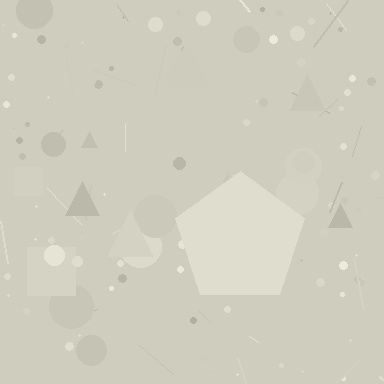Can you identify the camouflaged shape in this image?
The camouflaged shape is a pentagon.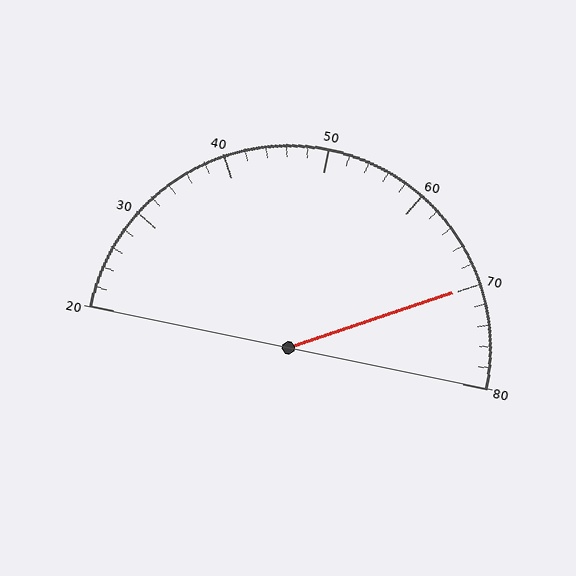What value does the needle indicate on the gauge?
The needle indicates approximately 70.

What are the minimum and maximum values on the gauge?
The gauge ranges from 20 to 80.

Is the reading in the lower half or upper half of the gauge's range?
The reading is in the upper half of the range (20 to 80).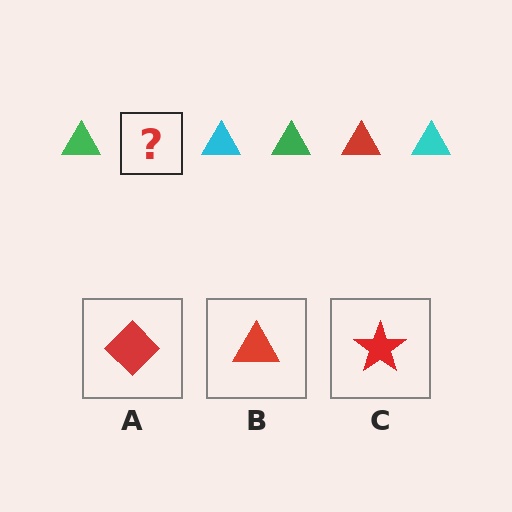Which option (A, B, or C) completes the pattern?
B.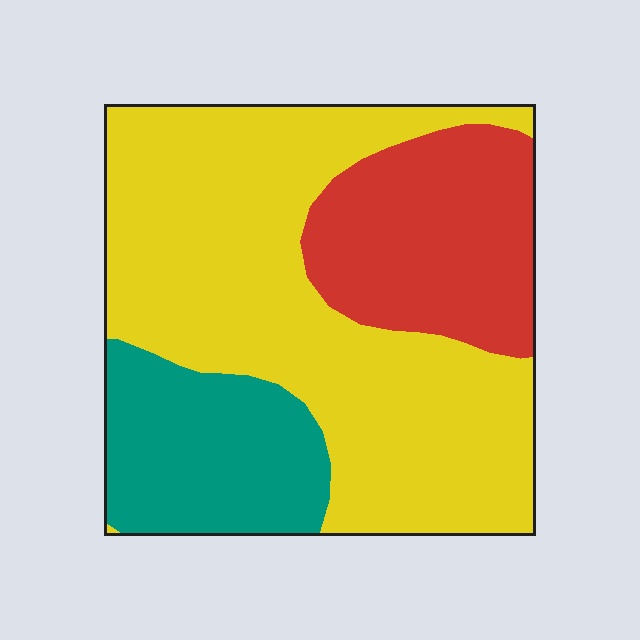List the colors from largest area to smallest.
From largest to smallest: yellow, red, teal.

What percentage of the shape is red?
Red covers around 25% of the shape.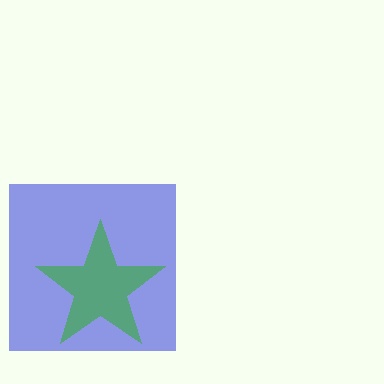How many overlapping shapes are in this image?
There are 2 overlapping shapes in the image.